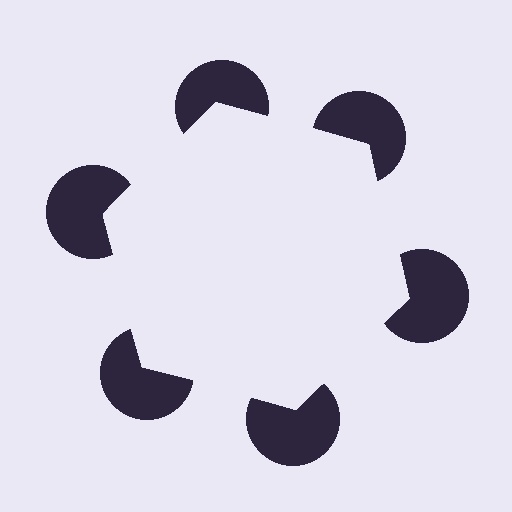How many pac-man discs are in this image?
There are 6 — one at each vertex of the illusory hexagon.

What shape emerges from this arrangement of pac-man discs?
An illusory hexagon — its edges are inferred from the aligned wedge cuts in the pac-man discs, not physically drawn.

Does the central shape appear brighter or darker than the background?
It typically appears slightly brighter than the background, even though no actual brightness change is drawn.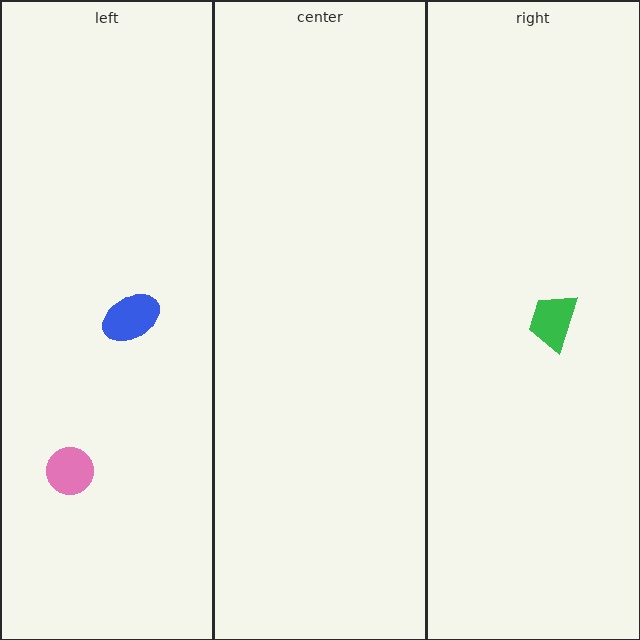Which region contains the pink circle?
The left region.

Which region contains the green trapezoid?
The right region.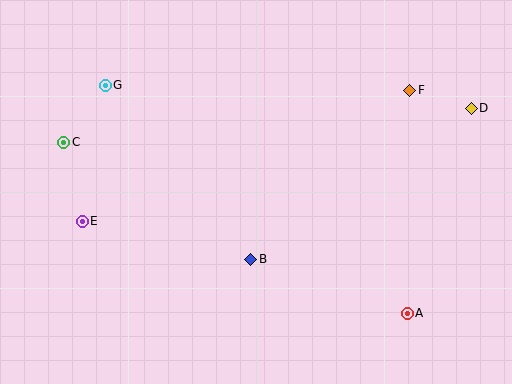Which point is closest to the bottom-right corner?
Point A is closest to the bottom-right corner.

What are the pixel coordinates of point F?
Point F is at (410, 90).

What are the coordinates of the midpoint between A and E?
The midpoint between A and E is at (245, 267).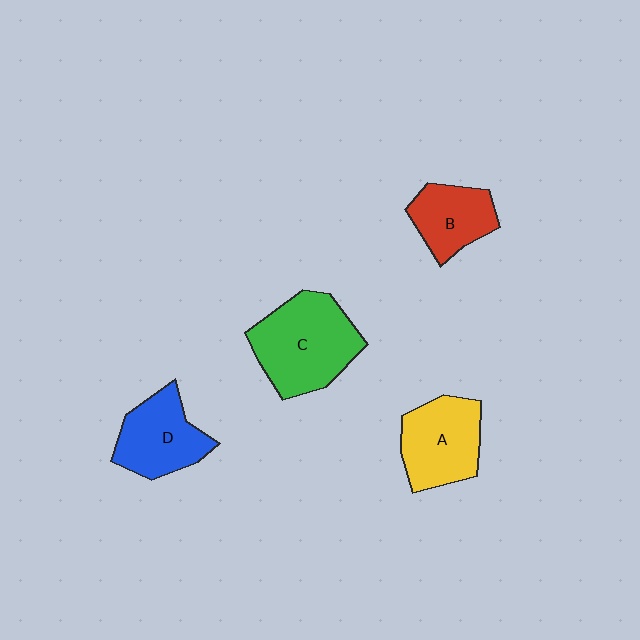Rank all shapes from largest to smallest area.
From largest to smallest: C (green), A (yellow), D (blue), B (red).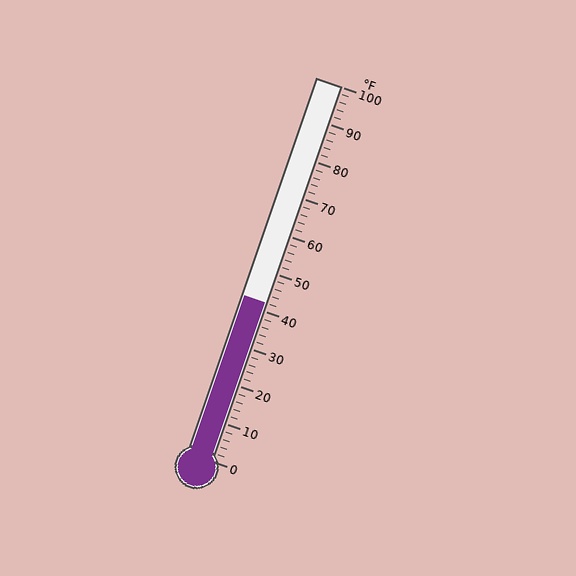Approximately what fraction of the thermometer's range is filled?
The thermometer is filled to approximately 40% of its range.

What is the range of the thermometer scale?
The thermometer scale ranges from 0°F to 100°F.